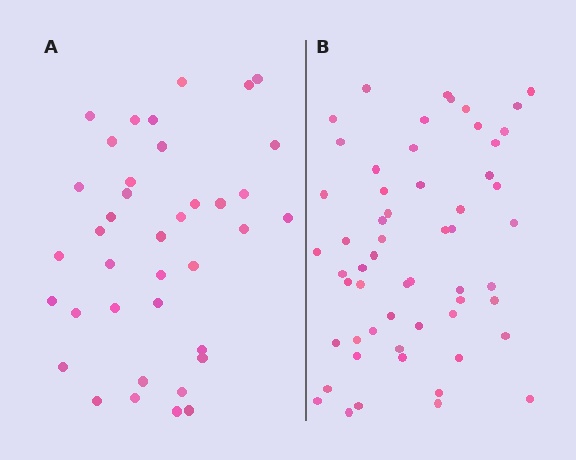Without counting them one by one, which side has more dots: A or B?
Region B (the right region) has more dots.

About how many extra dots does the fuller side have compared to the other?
Region B has approximately 20 more dots than region A.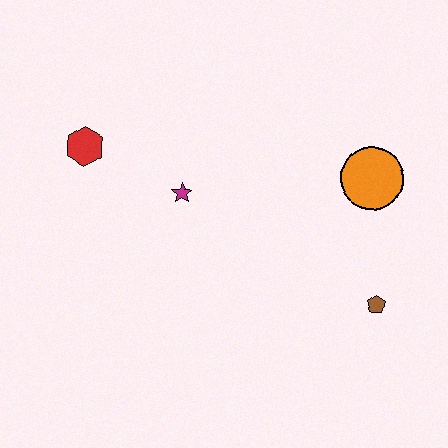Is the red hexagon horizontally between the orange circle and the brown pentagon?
No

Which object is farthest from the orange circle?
The red hexagon is farthest from the orange circle.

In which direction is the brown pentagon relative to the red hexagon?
The brown pentagon is to the right of the red hexagon.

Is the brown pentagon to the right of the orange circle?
Yes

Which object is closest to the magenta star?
The red hexagon is closest to the magenta star.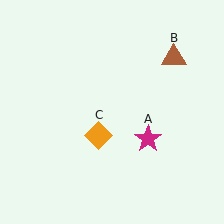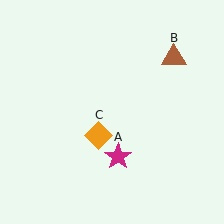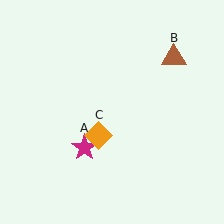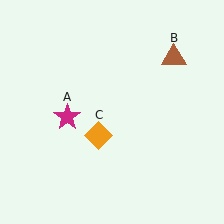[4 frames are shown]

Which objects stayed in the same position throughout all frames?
Brown triangle (object B) and orange diamond (object C) remained stationary.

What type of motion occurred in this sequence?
The magenta star (object A) rotated clockwise around the center of the scene.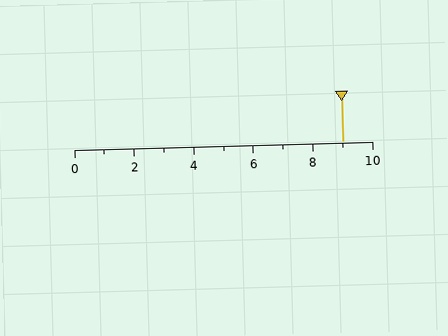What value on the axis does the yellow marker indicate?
The marker indicates approximately 9.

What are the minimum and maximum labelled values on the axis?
The axis runs from 0 to 10.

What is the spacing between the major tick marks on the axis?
The major ticks are spaced 2 apart.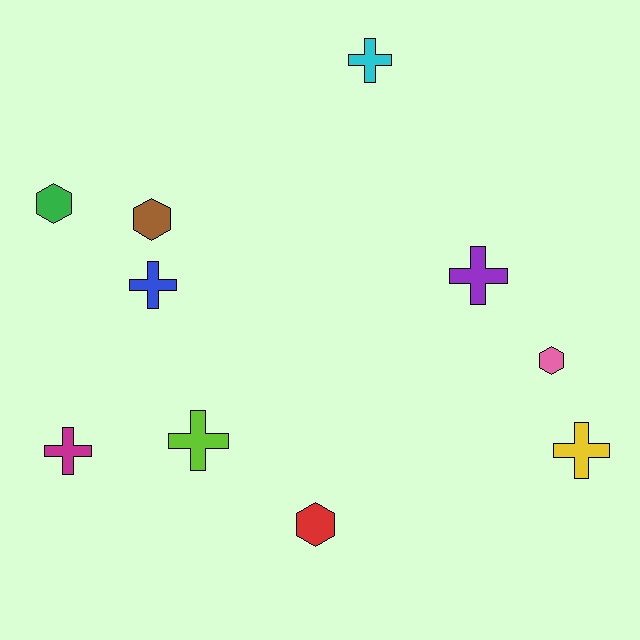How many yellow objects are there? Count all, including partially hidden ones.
There is 1 yellow object.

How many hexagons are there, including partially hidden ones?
There are 4 hexagons.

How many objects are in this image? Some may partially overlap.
There are 10 objects.